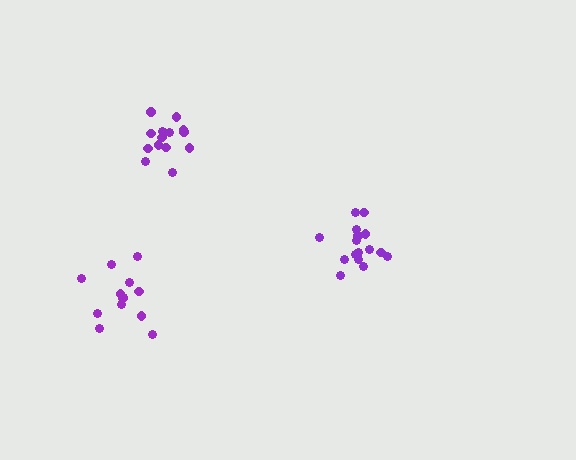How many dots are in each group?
Group 1: 14 dots, Group 2: 13 dots, Group 3: 16 dots (43 total).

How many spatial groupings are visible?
There are 3 spatial groupings.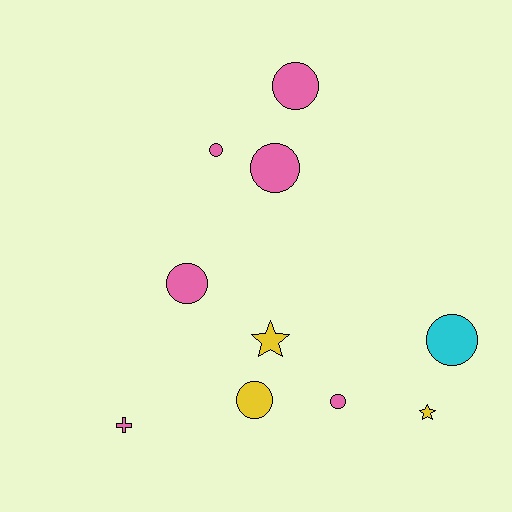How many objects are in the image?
There are 10 objects.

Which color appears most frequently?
Pink, with 6 objects.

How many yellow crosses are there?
There are no yellow crosses.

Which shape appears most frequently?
Circle, with 7 objects.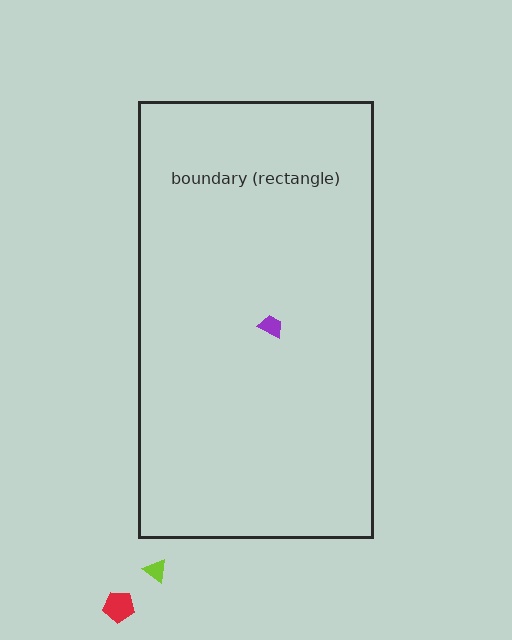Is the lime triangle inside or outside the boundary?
Outside.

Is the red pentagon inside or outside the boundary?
Outside.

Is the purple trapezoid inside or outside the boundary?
Inside.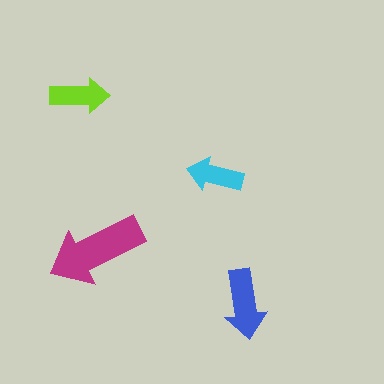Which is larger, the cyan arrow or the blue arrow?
The blue one.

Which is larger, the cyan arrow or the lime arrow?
The lime one.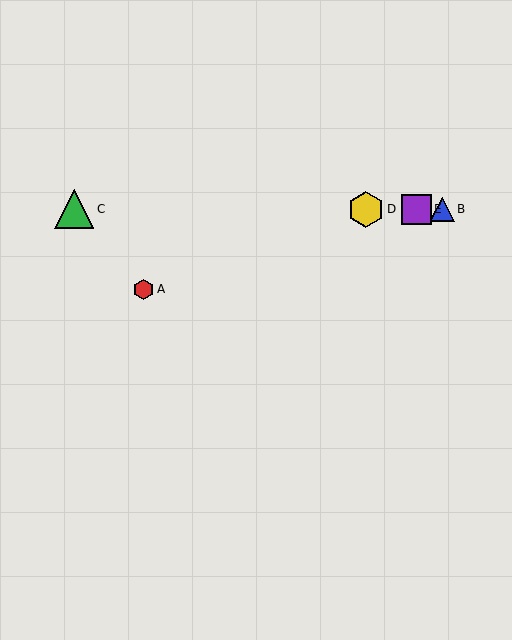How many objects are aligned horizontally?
4 objects (B, C, D, E) are aligned horizontally.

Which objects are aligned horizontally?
Objects B, C, D, E are aligned horizontally.